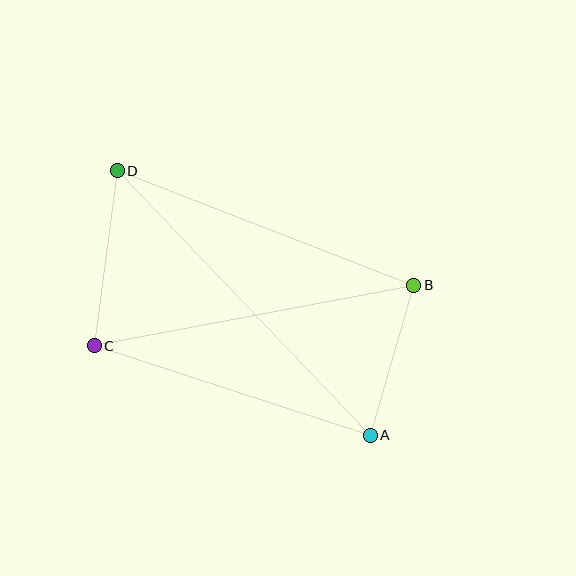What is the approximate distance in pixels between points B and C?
The distance between B and C is approximately 325 pixels.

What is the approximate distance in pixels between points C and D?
The distance between C and D is approximately 176 pixels.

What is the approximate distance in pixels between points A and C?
The distance between A and C is approximately 290 pixels.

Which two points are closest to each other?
Points A and B are closest to each other.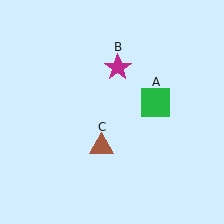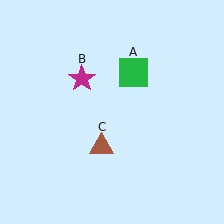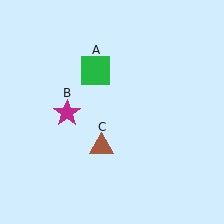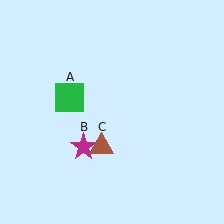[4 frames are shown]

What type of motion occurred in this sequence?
The green square (object A), magenta star (object B) rotated counterclockwise around the center of the scene.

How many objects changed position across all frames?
2 objects changed position: green square (object A), magenta star (object B).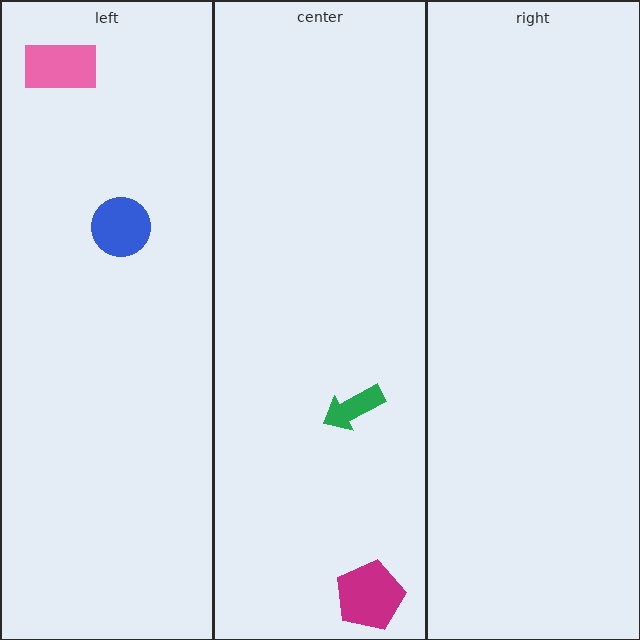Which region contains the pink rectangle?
The left region.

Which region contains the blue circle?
The left region.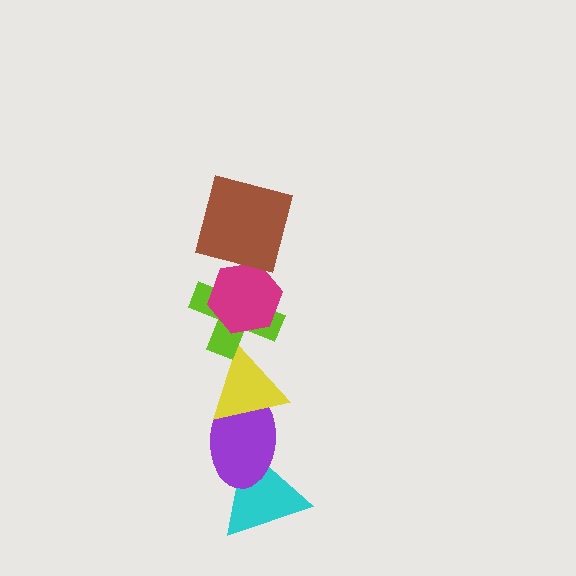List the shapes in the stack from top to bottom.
From top to bottom: the brown square, the magenta hexagon, the lime cross, the yellow triangle, the purple ellipse, the cyan triangle.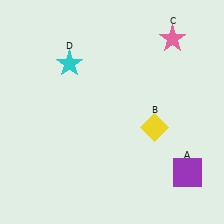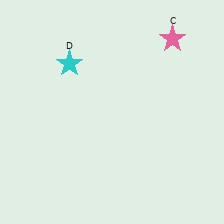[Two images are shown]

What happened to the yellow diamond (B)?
The yellow diamond (B) was removed in Image 2. It was in the bottom-right area of Image 1.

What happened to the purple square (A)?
The purple square (A) was removed in Image 2. It was in the bottom-right area of Image 1.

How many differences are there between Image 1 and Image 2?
There are 2 differences between the two images.